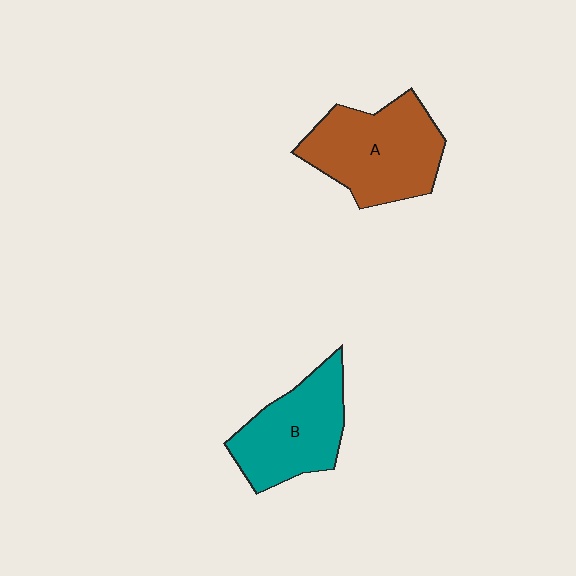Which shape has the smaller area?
Shape B (teal).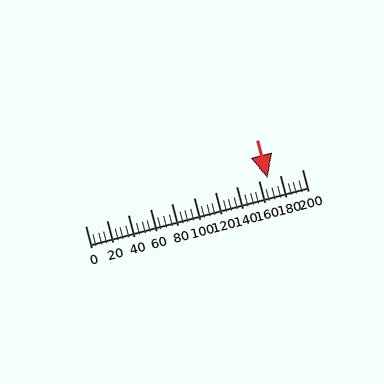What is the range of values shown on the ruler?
The ruler shows values from 0 to 200.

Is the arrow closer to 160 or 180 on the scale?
The arrow is closer to 160.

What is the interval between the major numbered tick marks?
The major tick marks are spaced 20 units apart.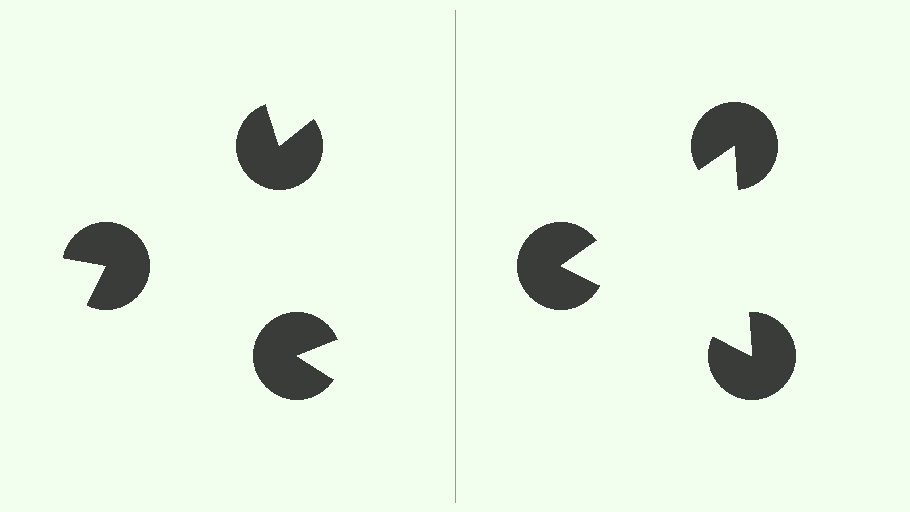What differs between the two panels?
The pac-man discs are positioned identically on both sides; only the wedge orientations differ. On the right they align to a triangle; on the left they are misaligned.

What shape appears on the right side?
An illusory triangle.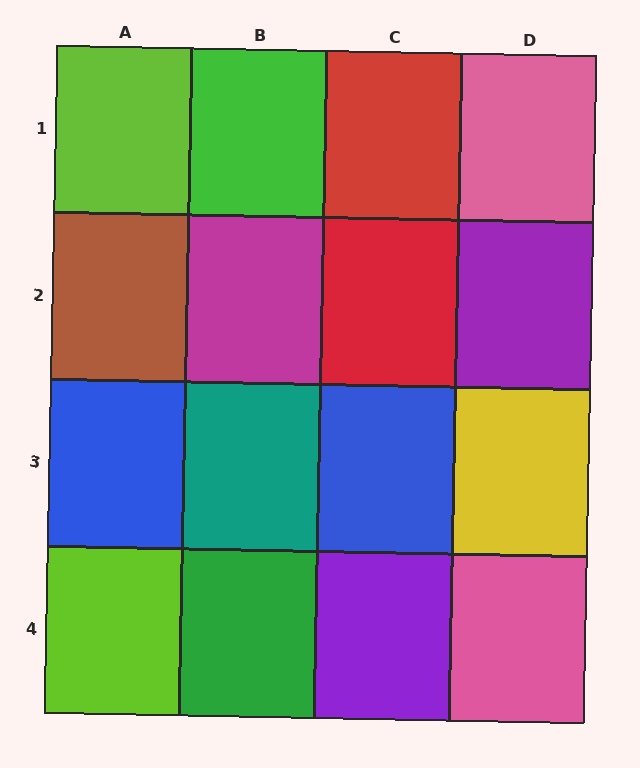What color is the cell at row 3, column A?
Blue.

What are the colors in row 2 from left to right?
Brown, magenta, red, purple.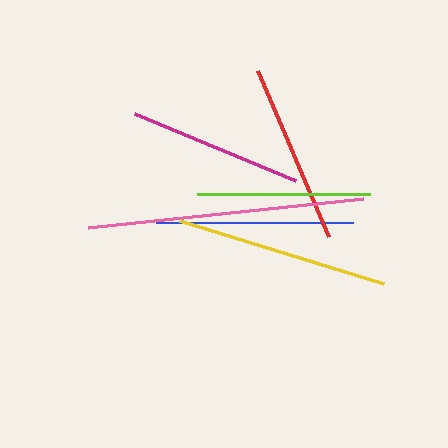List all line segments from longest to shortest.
From longest to shortest: pink, yellow, blue, red, magenta, lime.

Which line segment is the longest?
The pink line is the longest at approximately 276 pixels.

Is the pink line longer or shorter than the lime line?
The pink line is longer than the lime line.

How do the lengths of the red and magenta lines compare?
The red and magenta lines are approximately the same length.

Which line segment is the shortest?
The lime line is the shortest at approximately 174 pixels.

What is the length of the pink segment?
The pink segment is approximately 276 pixels long.